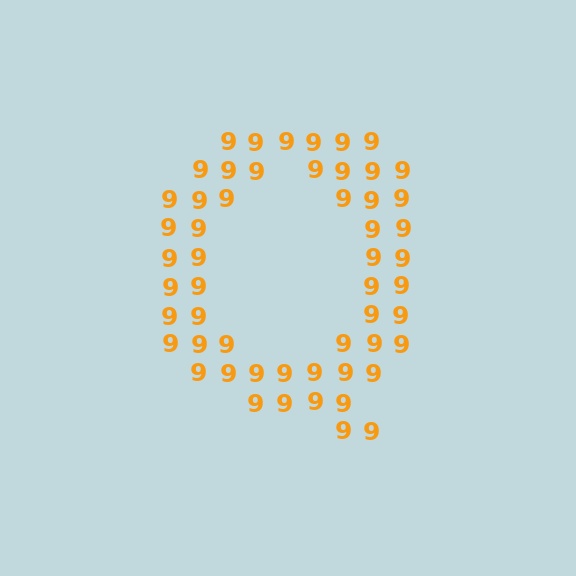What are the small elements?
The small elements are digit 9's.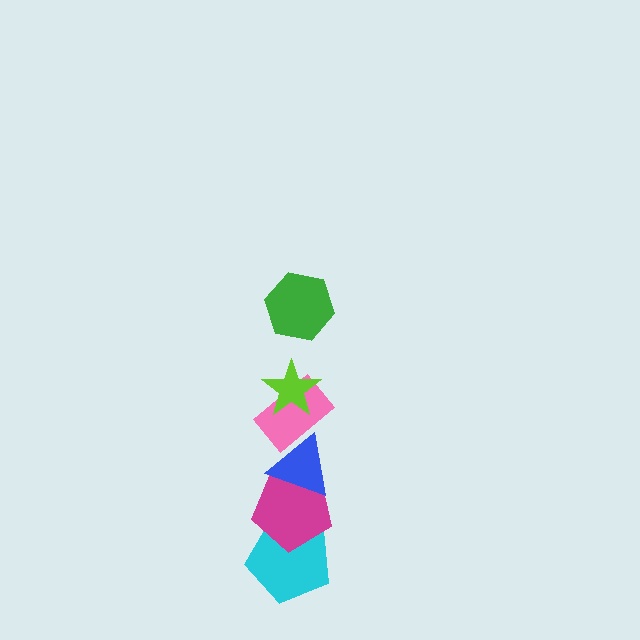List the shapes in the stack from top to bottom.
From top to bottom: the green hexagon, the lime star, the pink rectangle, the blue triangle, the magenta pentagon, the cyan pentagon.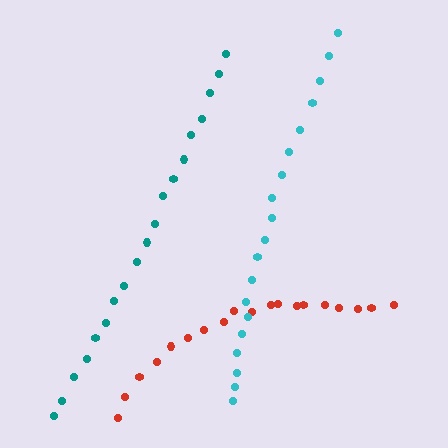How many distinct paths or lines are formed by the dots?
There are 3 distinct paths.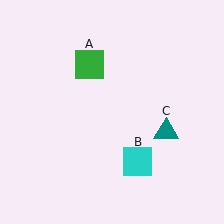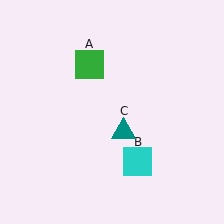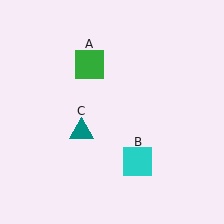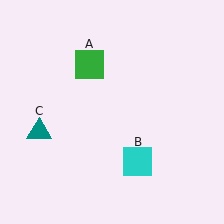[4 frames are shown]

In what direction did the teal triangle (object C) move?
The teal triangle (object C) moved left.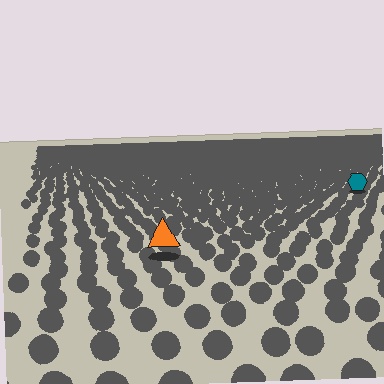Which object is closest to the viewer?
The orange triangle is closest. The texture marks near it are larger and more spread out.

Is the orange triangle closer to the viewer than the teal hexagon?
Yes. The orange triangle is closer — you can tell from the texture gradient: the ground texture is coarser near it.